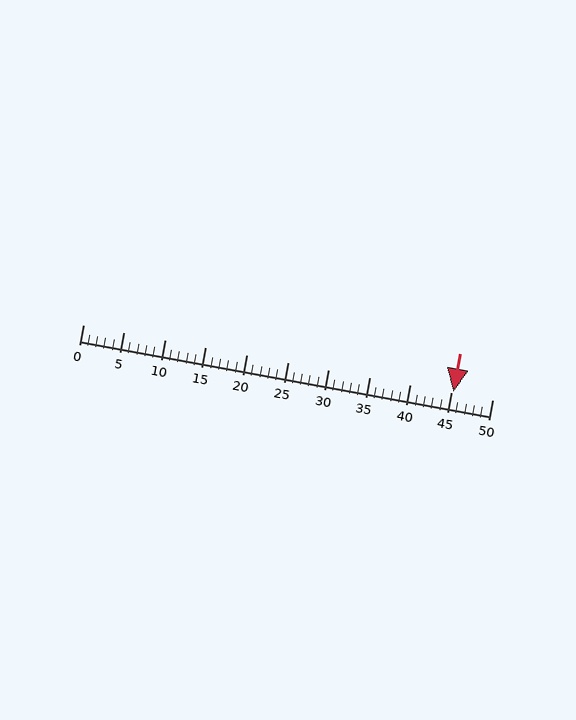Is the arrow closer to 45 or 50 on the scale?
The arrow is closer to 45.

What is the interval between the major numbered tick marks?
The major tick marks are spaced 5 units apart.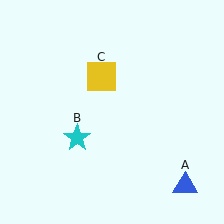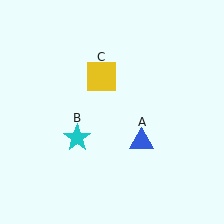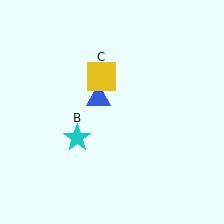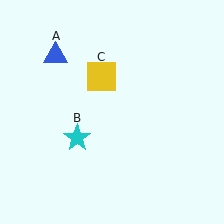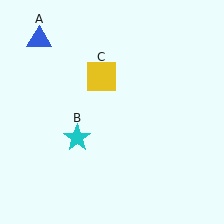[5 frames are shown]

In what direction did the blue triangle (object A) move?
The blue triangle (object A) moved up and to the left.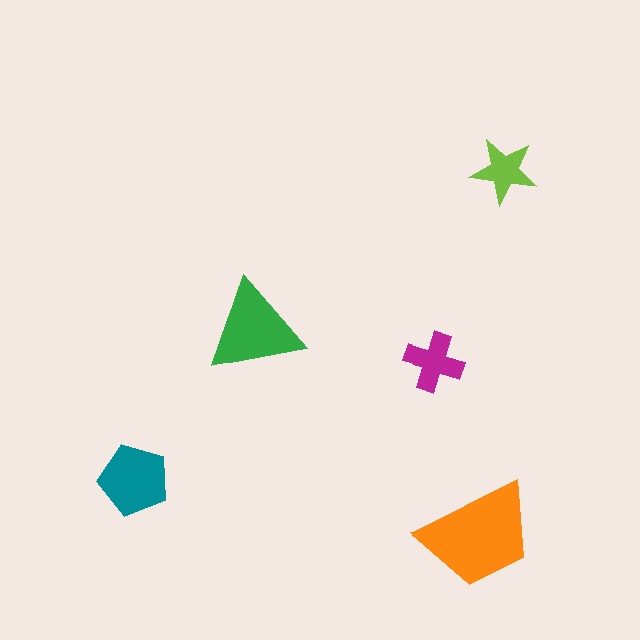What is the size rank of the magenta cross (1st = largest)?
4th.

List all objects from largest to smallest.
The orange trapezoid, the green triangle, the teal pentagon, the magenta cross, the lime star.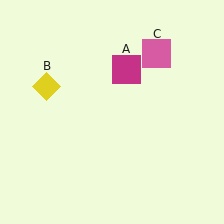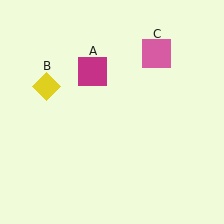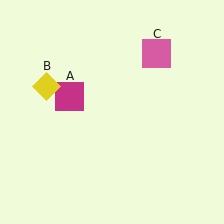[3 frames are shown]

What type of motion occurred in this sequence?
The magenta square (object A) rotated counterclockwise around the center of the scene.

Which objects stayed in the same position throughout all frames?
Yellow diamond (object B) and pink square (object C) remained stationary.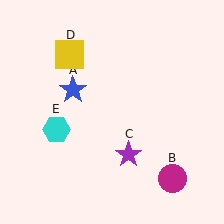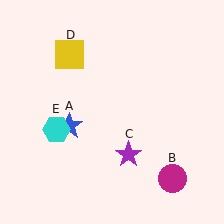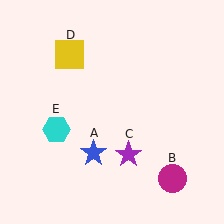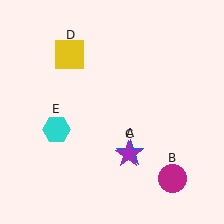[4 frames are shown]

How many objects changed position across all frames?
1 object changed position: blue star (object A).